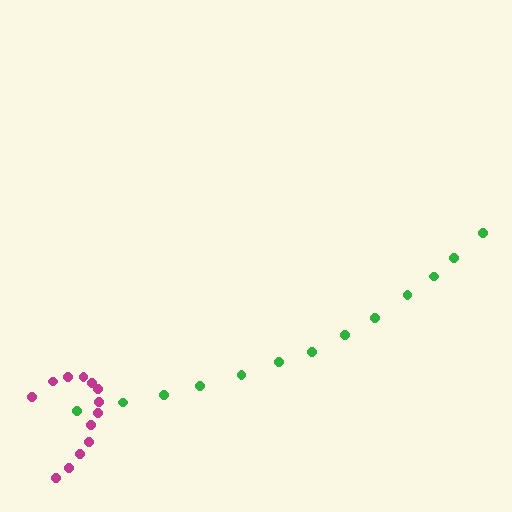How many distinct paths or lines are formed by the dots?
There are 2 distinct paths.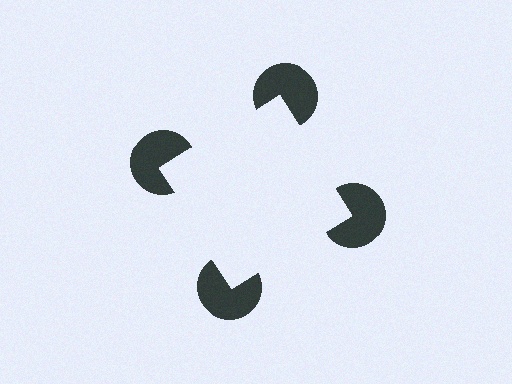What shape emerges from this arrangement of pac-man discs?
An illusory square — its edges are inferred from the aligned wedge cuts in the pac-man discs, not physically drawn.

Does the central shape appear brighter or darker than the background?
It typically appears slightly brighter than the background, even though no actual brightness change is drawn.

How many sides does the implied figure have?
4 sides.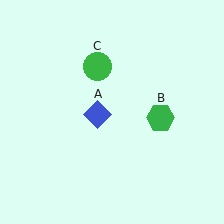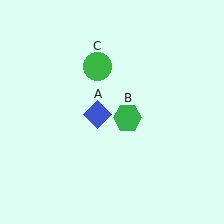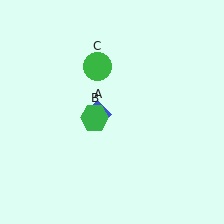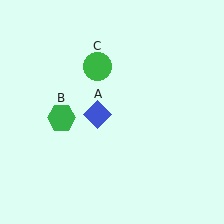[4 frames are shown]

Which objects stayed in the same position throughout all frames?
Blue diamond (object A) and green circle (object C) remained stationary.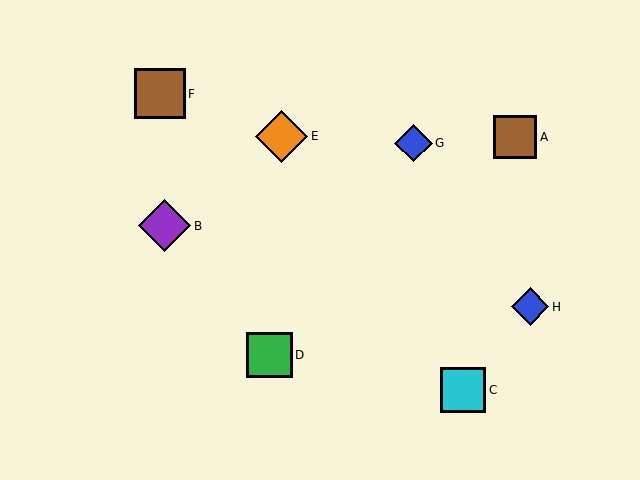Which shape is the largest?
The orange diamond (labeled E) is the largest.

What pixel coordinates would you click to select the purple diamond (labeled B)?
Click at (165, 226) to select the purple diamond B.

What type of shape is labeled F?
Shape F is a brown square.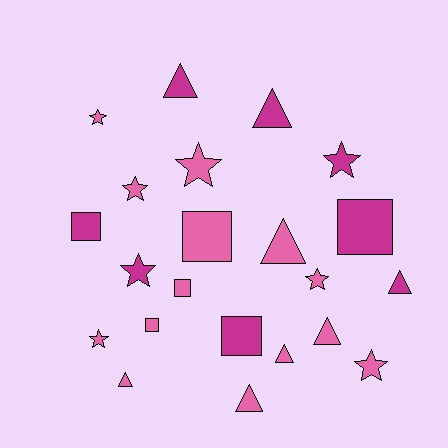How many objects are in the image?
There are 22 objects.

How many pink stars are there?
There are 6 pink stars.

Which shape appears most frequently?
Triangle, with 8 objects.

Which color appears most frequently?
Pink, with 14 objects.